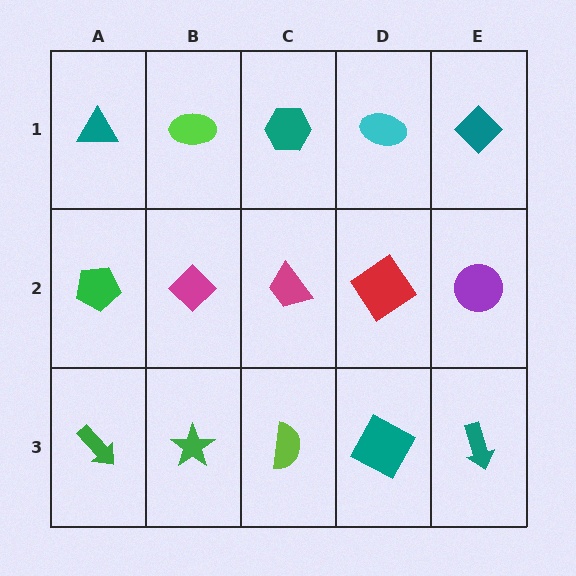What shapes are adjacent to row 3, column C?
A magenta trapezoid (row 2, column C), a green star (row 3, column B), a teal square (row 3, column D).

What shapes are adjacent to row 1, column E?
A purple circle (row 2, column E), a cyan ellipse (row 1, column D).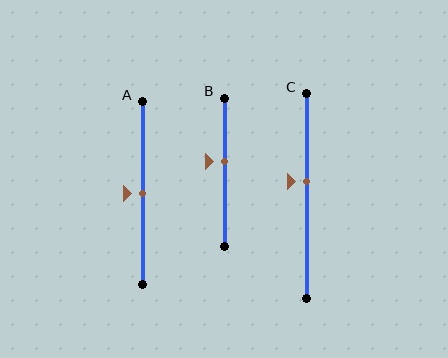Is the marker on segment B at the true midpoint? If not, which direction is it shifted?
No, the marker on segment B is shifted upward by about 8% of the segment length.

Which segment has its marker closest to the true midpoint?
Segment A has its marker closest to the true midpoint.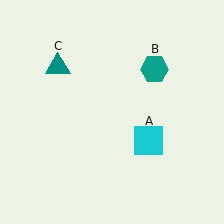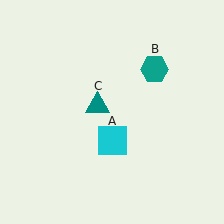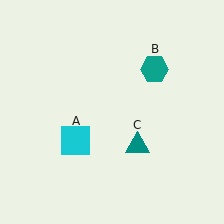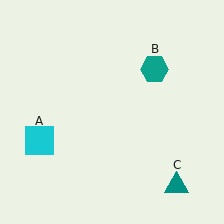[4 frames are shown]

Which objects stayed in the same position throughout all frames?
Teal hexagon (object B) remained stationary.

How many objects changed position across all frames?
2 objects changed position: cyan square (object A), teal triangle (object C).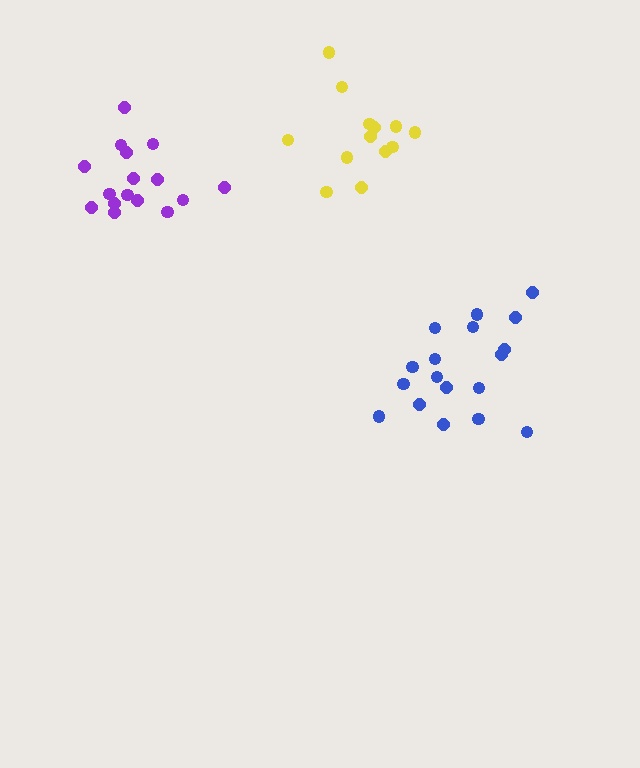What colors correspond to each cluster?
The clusters are colored: yellow, blue, purple.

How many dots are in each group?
Group 1: 13 dots, Group 2: 18 dots, Group 3: 16 dots (47 total).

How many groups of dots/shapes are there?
There are 3 groups.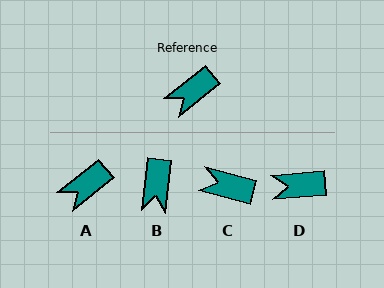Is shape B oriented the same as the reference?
No, it is off by about 44 degrees.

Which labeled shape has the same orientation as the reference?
A.